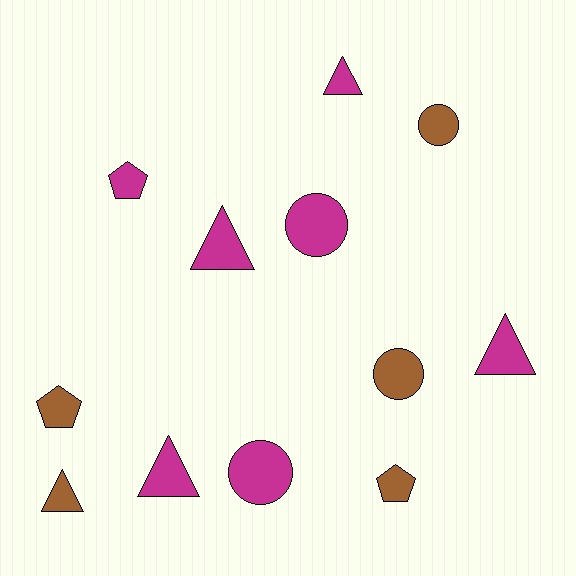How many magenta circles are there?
There are 2 magenta circles.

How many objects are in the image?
There are 12 objects.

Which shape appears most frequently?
Triangle, with 5 objects.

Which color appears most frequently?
Magenta, with 7 objects.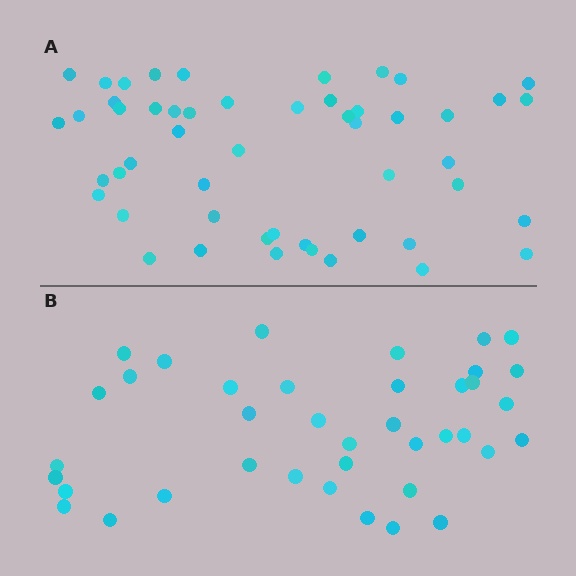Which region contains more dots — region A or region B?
Region A (the top region) has more dots.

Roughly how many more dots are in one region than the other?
Region A has roughly 12 or so more dots than region B.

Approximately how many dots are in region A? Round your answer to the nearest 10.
About 50 dots. (The exact count is 51, which rounds to 50.)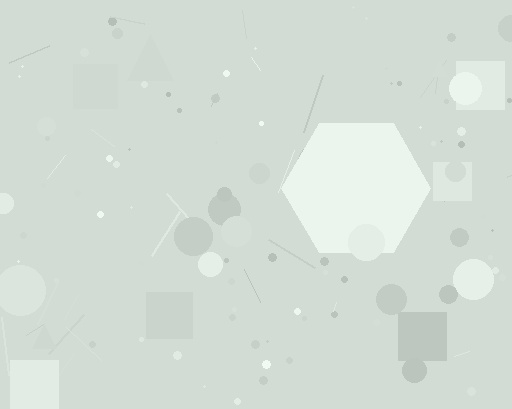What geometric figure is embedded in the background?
A hexagon is embedded in the background.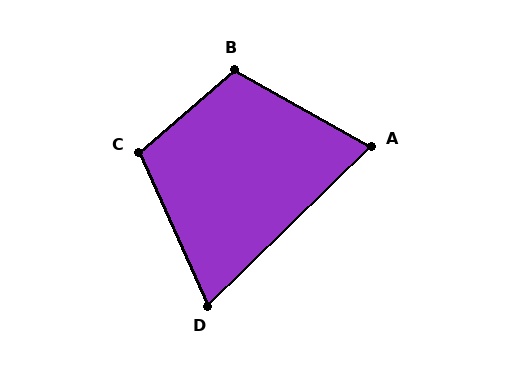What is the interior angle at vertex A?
Approximately 73 degrees (acute).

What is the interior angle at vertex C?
Approximately 107 degrees (obtuse).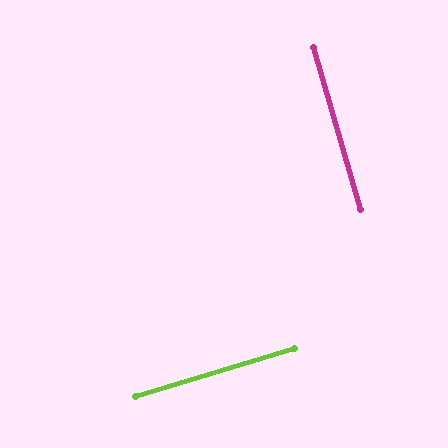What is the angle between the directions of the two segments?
Approximately 89 degrees.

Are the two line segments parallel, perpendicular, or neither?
Perpendicular — they meet at approximately 89°.